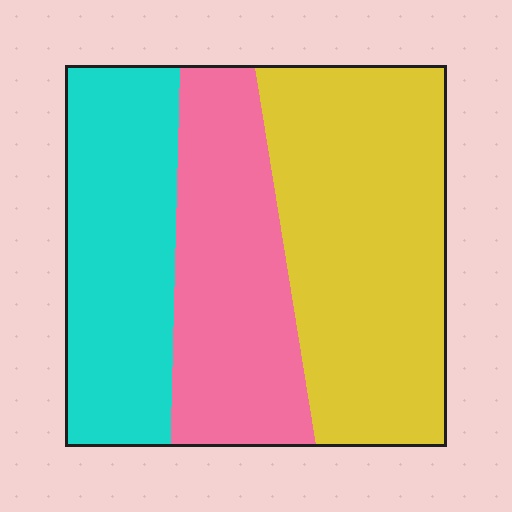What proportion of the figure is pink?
Pink covers 29% of the figure.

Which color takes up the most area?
Yellow, at roughly 40%.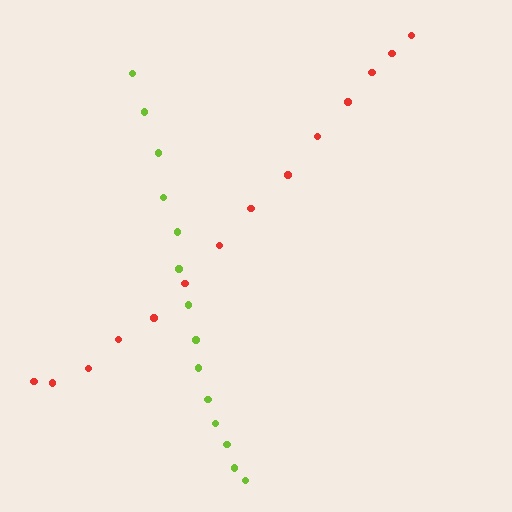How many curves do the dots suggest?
There are 2 distinct paths.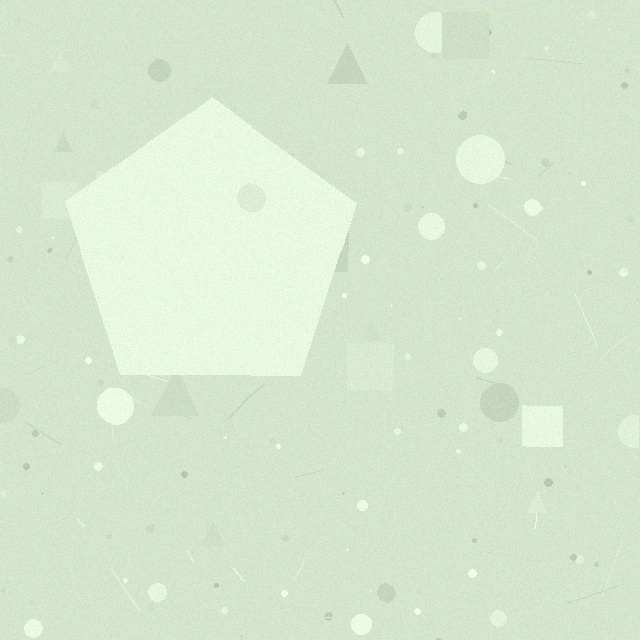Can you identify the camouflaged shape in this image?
The camouflaged shape is a pentagon.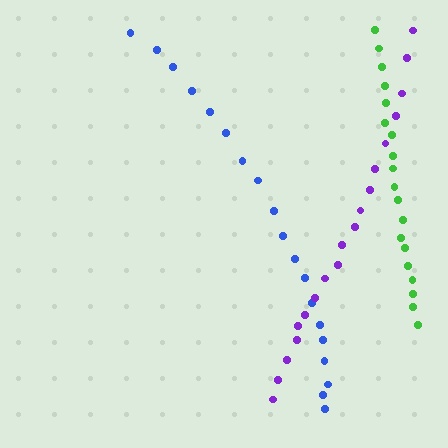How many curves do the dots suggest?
There are 3 distinct paths.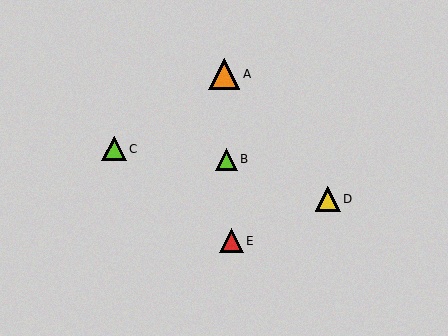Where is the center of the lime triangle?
The center of the lime triangle is at (227, 159).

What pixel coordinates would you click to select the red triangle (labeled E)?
Click at (232, 241) to select the red triangle E.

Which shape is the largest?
The orange triangle (labeled A) is the largest.